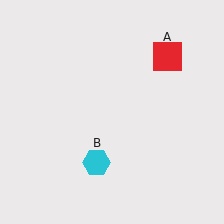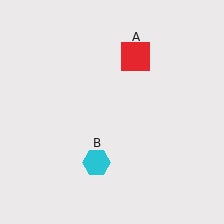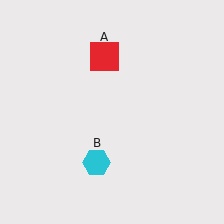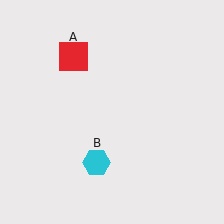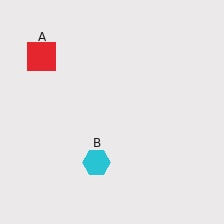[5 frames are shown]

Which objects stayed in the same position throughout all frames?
Cyan hexagon (object B) remained stationary.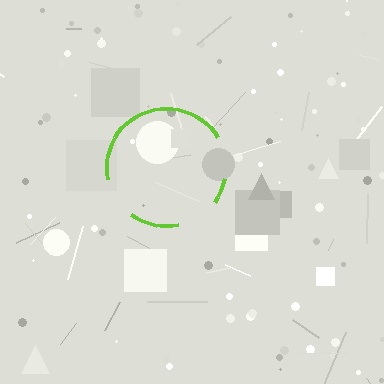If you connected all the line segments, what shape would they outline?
They would outline a circle.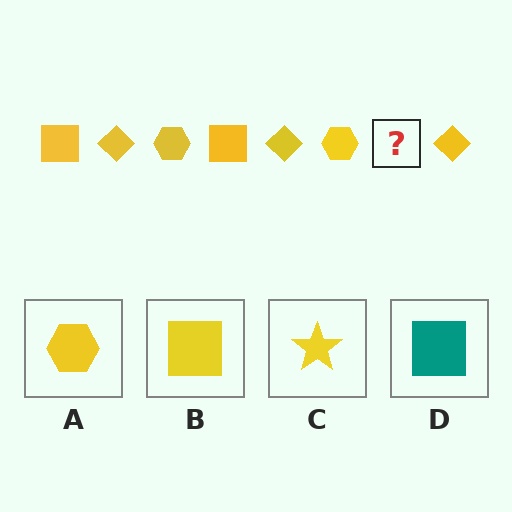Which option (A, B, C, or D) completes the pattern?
B.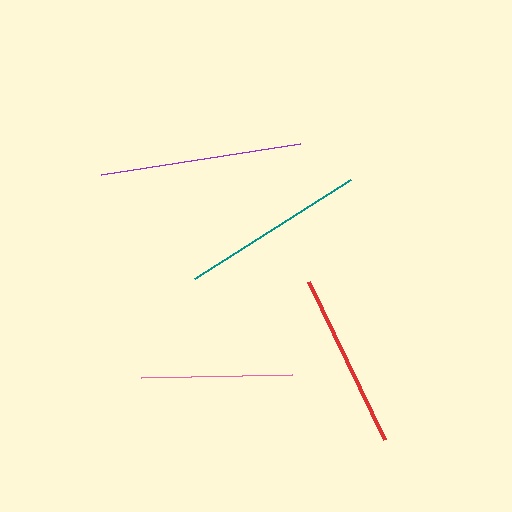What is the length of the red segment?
The red segment is approximately 176 pixels long.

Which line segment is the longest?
The purple line is the longest at approximately 202 pixels.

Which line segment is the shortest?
The pink line is the shortest at approximately 150 pixels.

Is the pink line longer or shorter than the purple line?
The purple line is longer than the pink line.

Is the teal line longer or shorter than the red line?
The teal line is longer than the red line.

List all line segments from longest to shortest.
From longest to shortest: purple, teal, red, pink.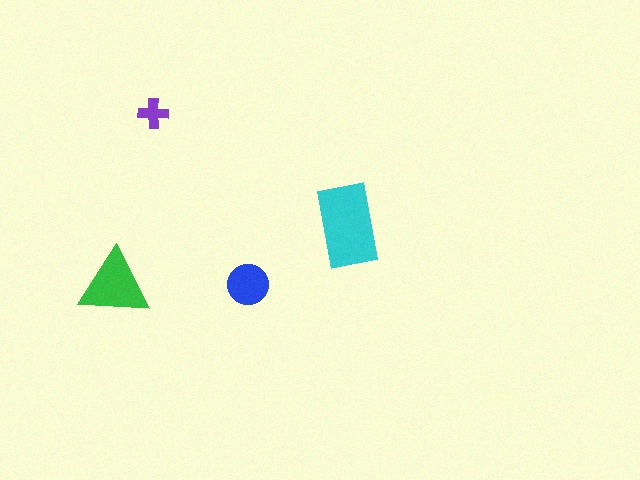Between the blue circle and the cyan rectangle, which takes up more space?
The cyan rectangle.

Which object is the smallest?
The purple cross.